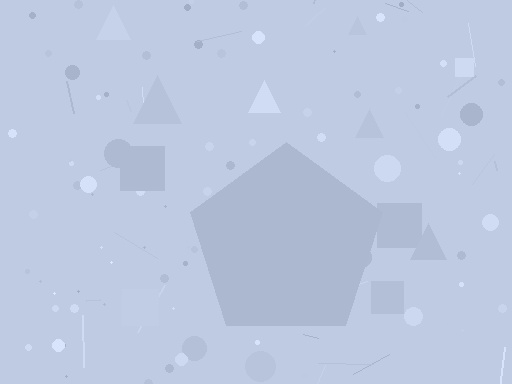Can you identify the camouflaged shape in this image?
The camouflaged shape is a pentagon.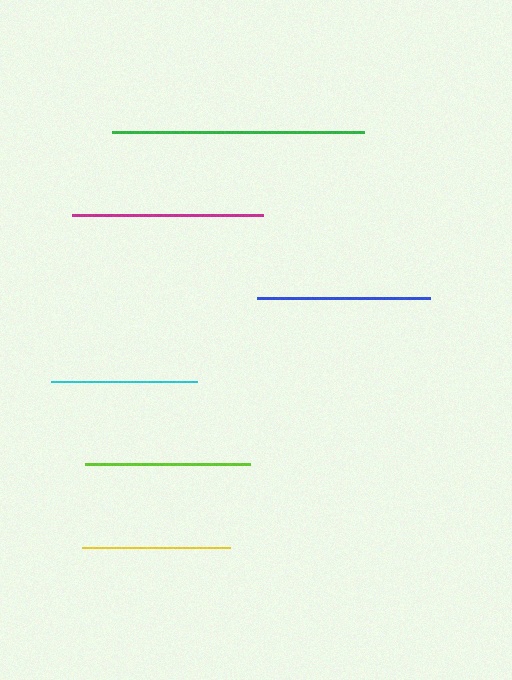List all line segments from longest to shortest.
From longest to shortest: green, magenta, blue, lime, yellow, cyan.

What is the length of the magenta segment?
The magenta segment is approximately 191 pixels long.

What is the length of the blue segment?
The blue segment is approximately 174 pixels long.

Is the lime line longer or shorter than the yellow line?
The lime line is longer than the yellow line.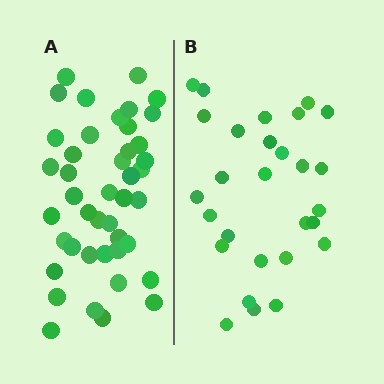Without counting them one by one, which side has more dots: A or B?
Region A (the left region) has more dots.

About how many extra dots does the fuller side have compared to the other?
Region A has approximately 15 more dots than region B.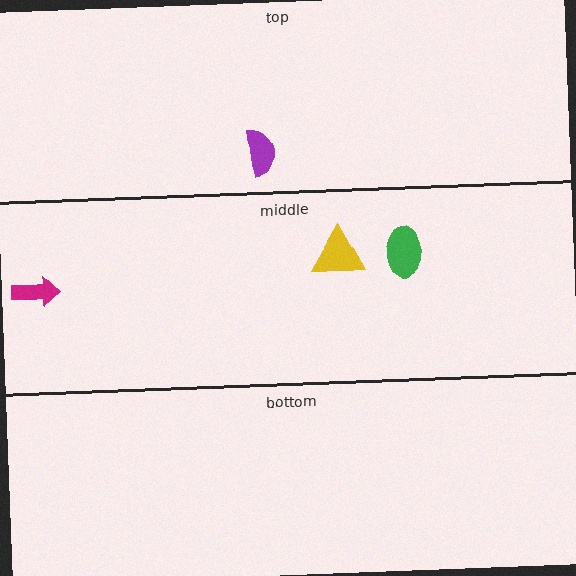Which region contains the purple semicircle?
The top region.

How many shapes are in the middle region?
3.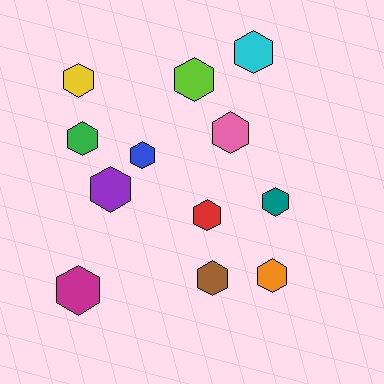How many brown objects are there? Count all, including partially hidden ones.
There is 1 brown object.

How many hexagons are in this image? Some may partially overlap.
There are 12 hexagons.